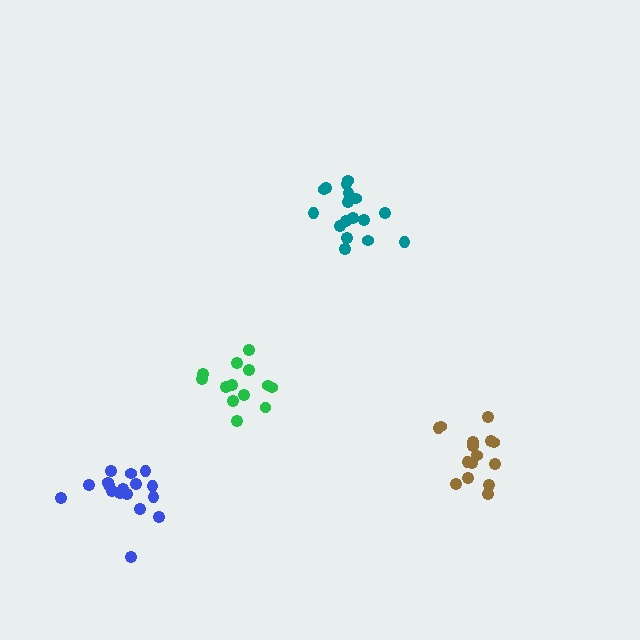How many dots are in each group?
Group 1: 17 dots, Group 2: 13 dots, Group 3: 17 dots, Group 4: 15 dots (62 total).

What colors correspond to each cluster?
The clusters are colored: teal, green, blue, brown.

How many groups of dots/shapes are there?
There are 4 groups.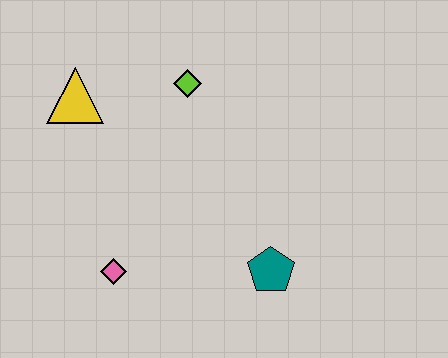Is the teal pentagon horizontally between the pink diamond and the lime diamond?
No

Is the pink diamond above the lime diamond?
No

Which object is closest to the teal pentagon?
The pink diamond is closest to the teal pentagon.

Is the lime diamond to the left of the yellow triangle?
No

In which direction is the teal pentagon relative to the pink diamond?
The teal pentagon is to the right of the pink diamond.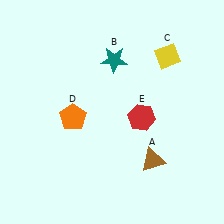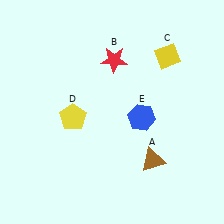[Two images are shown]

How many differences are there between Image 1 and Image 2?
There are 3 differences between the two images.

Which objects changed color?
B changed from teal to red. D changed from orange to yellow. E changed from red to blue.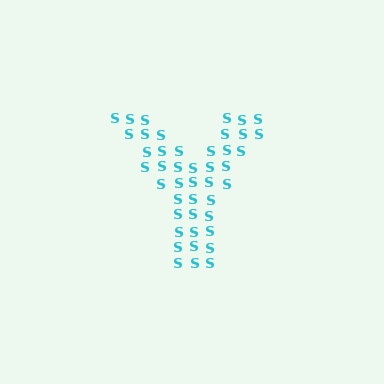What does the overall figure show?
The overall figure shows the letter Y.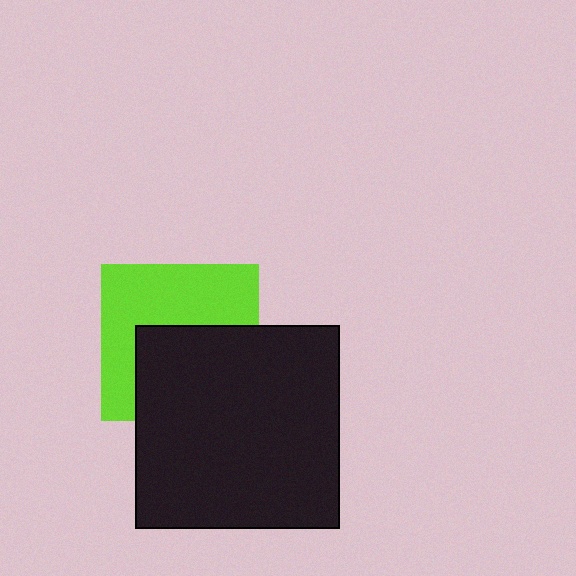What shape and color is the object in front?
The object in front is a black square.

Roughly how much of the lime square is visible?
About half of it is visible (roughly 52%).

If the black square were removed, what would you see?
You would see the complete lime square.